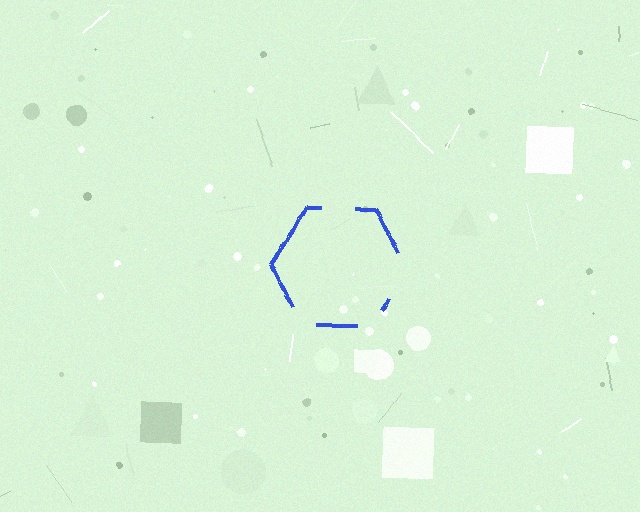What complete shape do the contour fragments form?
The contour fragments form a hexagon.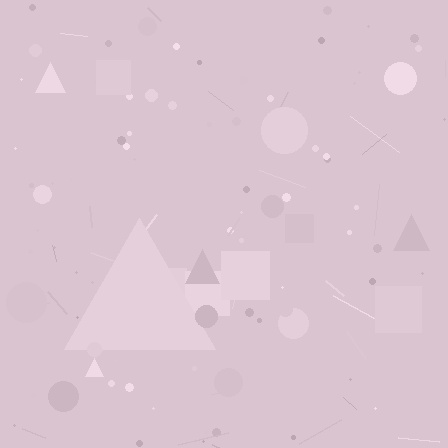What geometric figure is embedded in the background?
A triangle is embedded in the background.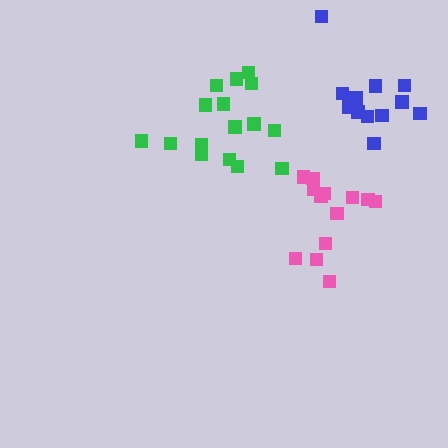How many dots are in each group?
Group 1: 13 dots, Group 2: 16 dots, Group 3: 12 dots (41 total).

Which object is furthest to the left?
The green cluster is leftmost.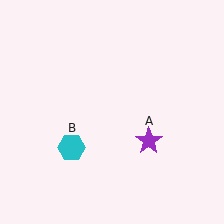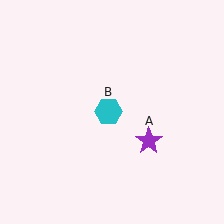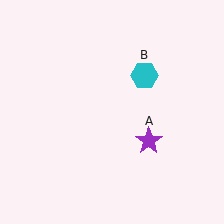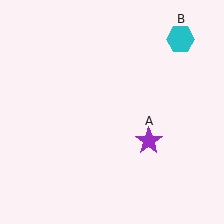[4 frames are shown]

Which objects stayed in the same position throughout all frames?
Purple star (object A) remained stationary.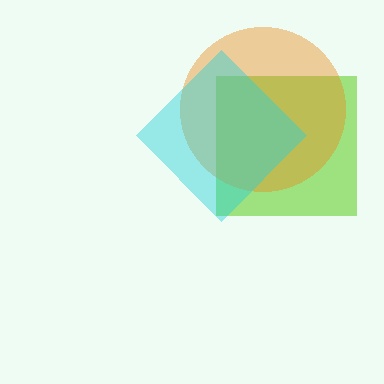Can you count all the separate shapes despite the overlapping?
Yes, there are 3 separate shapes.